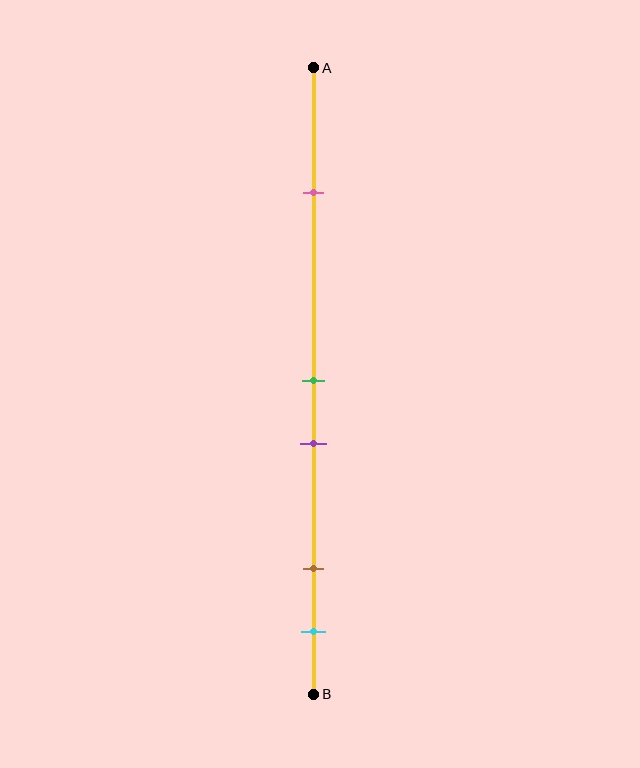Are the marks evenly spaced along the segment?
No, the marks are not evenly spaced.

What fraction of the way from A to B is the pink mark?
The pink mark is approximately 20% (0.2) of the way from A to B.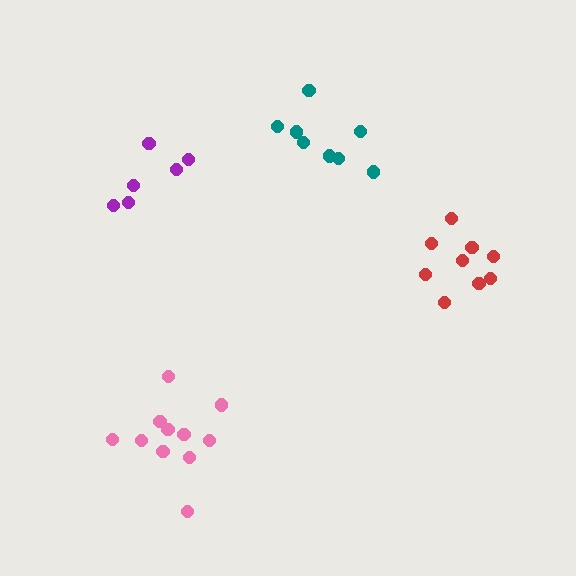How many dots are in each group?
Group 1: 9 dots, Group 2: 8 dots, Group 3: 11 dots, Group 4: 6 dots (34 total).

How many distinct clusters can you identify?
There are 4 distinct clusters.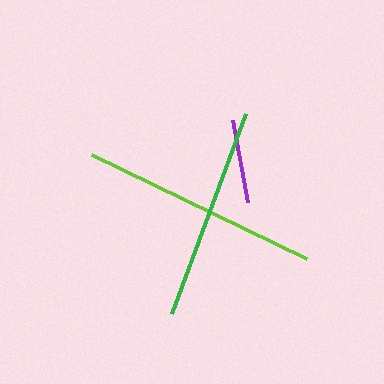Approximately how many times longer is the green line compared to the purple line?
The green line is approximately 2.6 times the length of the purple line.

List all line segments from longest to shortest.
From longest to shortest: lime, green, purple.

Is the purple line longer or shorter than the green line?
The green line is longer than the purple line.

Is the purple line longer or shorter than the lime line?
The lime line is longer than the purple line.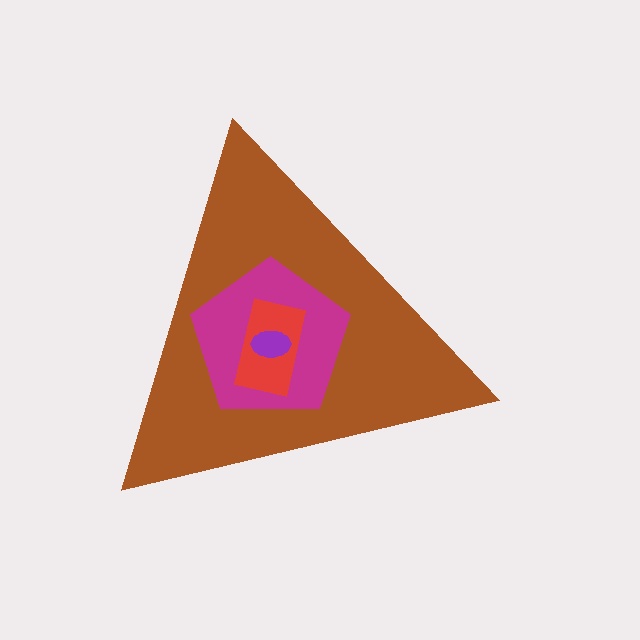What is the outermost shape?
The brown triangle.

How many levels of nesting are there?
4.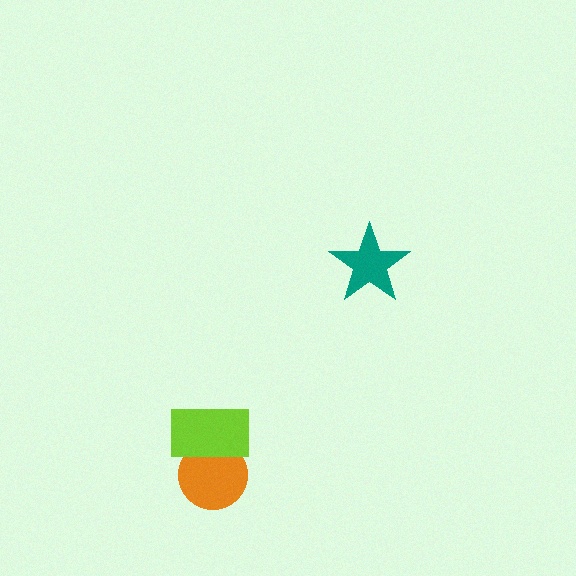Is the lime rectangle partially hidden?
No, no other shape covers it.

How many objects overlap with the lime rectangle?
1 object overlaps with the lime rectangle.